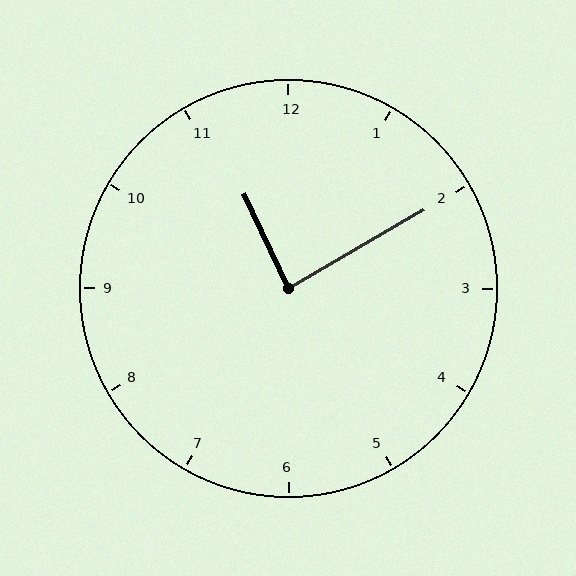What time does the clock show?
11:10.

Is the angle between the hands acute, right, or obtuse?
It is right.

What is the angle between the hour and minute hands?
Approximately 85 degrees.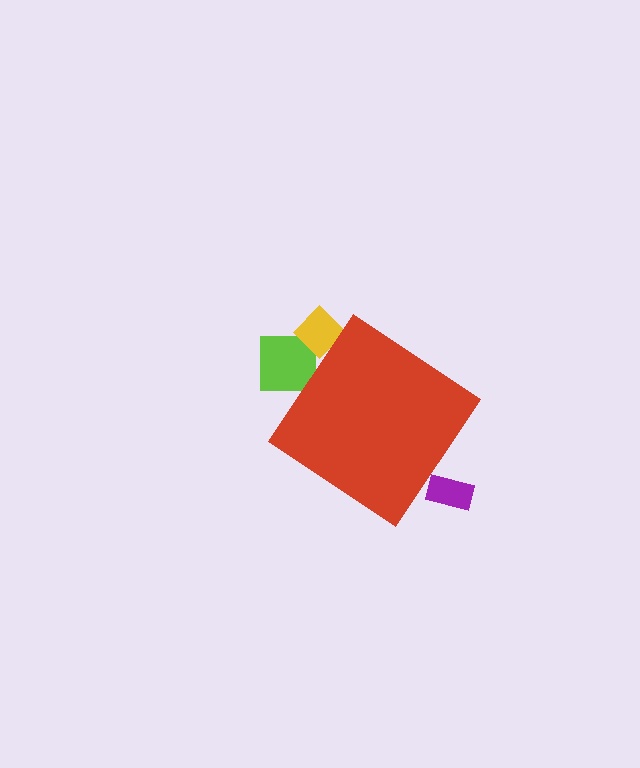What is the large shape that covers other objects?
A red diamond.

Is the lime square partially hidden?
Yes, the lime square is partially hidden behind the red diamond.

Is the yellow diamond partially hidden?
Yes, the yellow diamond is partially hidden behind the red diamond.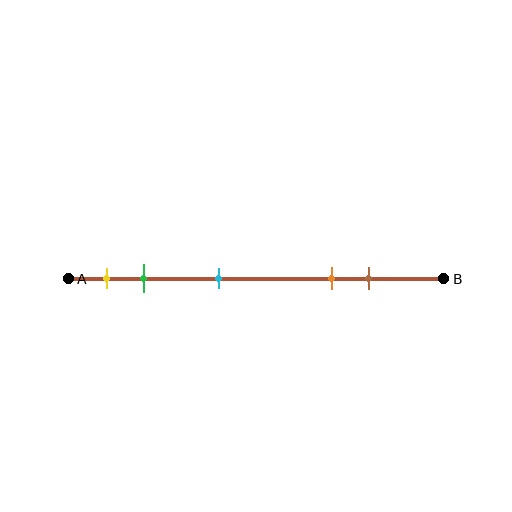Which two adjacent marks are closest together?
The yellow and green marks are the closest adjacent pair.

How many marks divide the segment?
There are 5 marks dividing the segment.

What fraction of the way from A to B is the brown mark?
The brown mark is approximately 80% (0.8) of the way from A to B.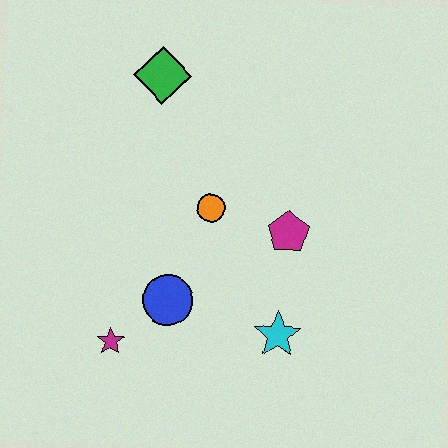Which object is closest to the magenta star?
The blue circle is closest to the magenta star.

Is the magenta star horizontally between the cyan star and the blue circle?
No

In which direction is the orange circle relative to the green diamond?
The orange circle is below the green diamond.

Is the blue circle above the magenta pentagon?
No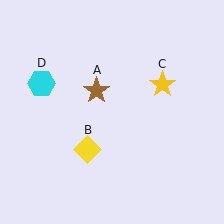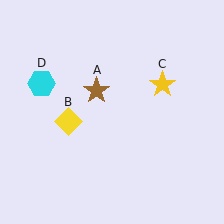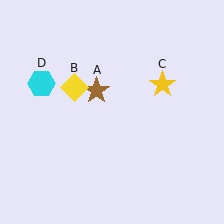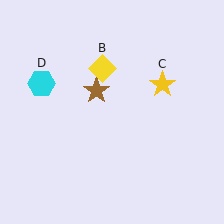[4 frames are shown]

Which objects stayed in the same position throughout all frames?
Brown star (object A) and yellow star (object C) and cyan hexagon (object D) remained stationary.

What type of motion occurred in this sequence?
The yellow diamond (object B) rotated clockwise around the center of the scene.